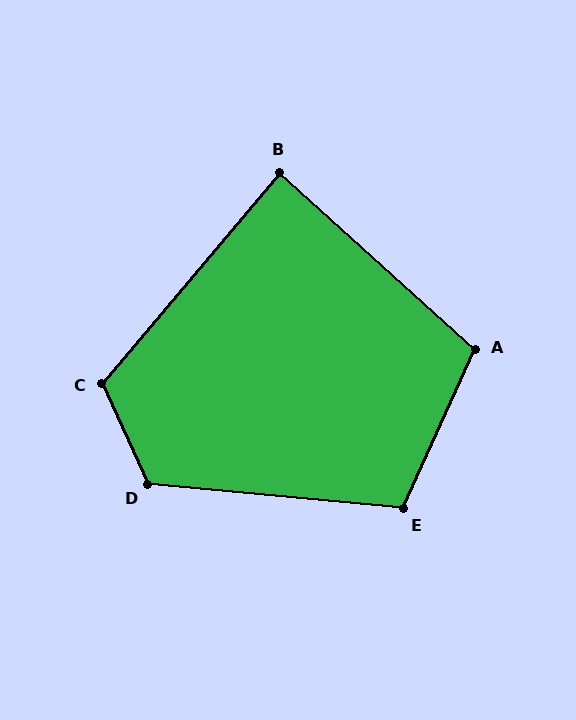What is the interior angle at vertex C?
Approximately 116 degrees (obtuse).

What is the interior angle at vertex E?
Approximately 109 degrees (obtuse).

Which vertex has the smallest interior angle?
B, at approximately 88 degrees.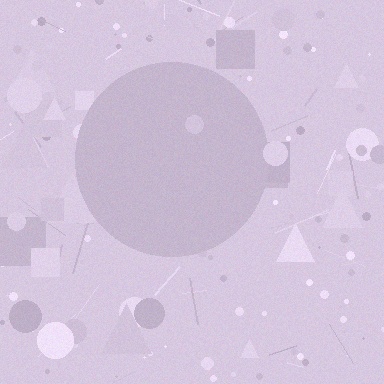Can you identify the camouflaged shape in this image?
The camouflaged shape is a circle.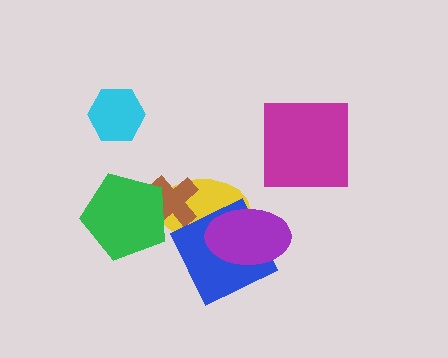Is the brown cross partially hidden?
Yes, it is partially covered by another shape.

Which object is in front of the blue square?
The purple ellipse is in front of the blue square.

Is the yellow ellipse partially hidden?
Yes, it is partially covered by another shape.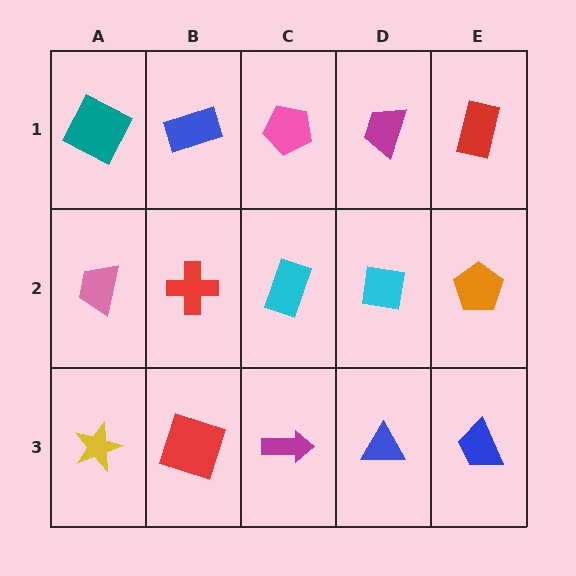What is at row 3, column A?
A yellow star.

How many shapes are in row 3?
5 shapes.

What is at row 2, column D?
A cyan square.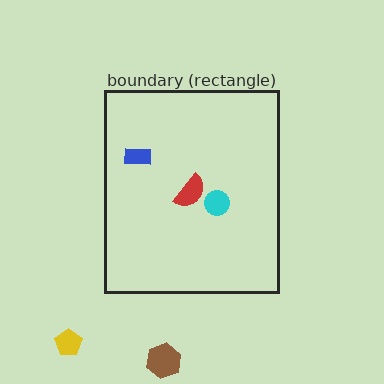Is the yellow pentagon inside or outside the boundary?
Outside.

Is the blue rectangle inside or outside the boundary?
Inside.